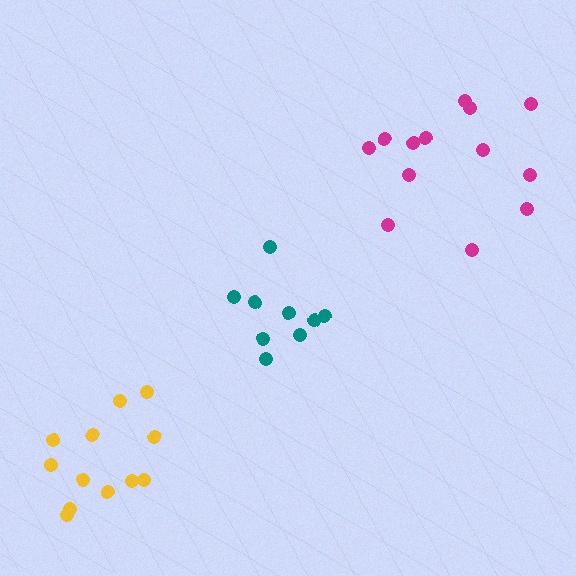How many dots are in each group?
Group 1: 9 dots, Group 2: 13 dots, Group 3: 12 dots (34 total).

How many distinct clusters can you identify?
There are 3 distinct clusters.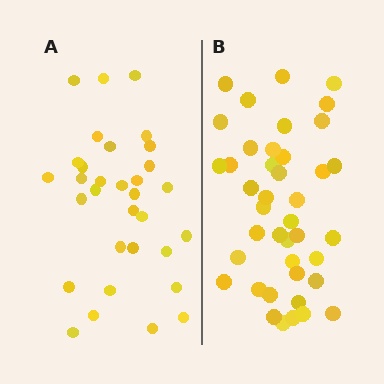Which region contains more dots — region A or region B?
Region B (the right region) has more dots.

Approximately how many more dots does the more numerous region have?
Region B has roughly 8 or so more dots than region A.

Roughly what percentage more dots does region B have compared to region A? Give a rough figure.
About 30% more.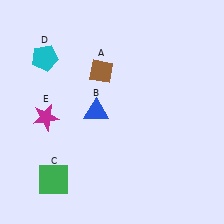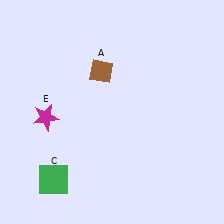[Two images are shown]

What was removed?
The blue triangle (B), the cyan pentagon (D) were removed in Image 2.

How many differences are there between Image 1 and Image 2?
There are 2 differences between the two images.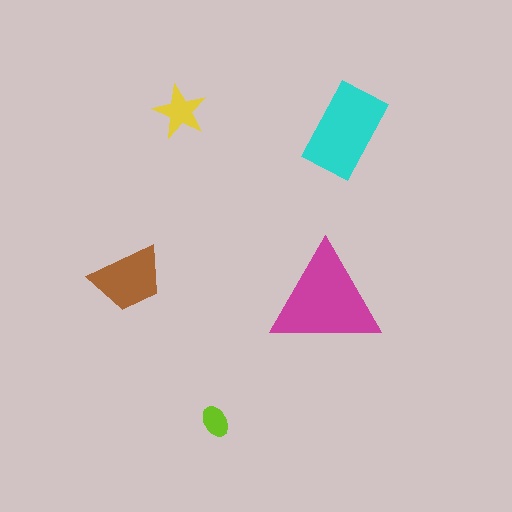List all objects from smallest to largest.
The lime ellipse, the yellow star, the brown trapezoid, the cyan rectangle, the magenta triangle.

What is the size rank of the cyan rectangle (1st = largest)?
2nd.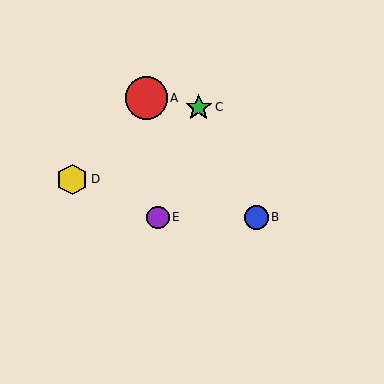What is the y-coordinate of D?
Object D is at y≈179.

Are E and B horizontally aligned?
Yes, both are at y≈217.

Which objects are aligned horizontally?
Objects B, E are aligned horizontally.